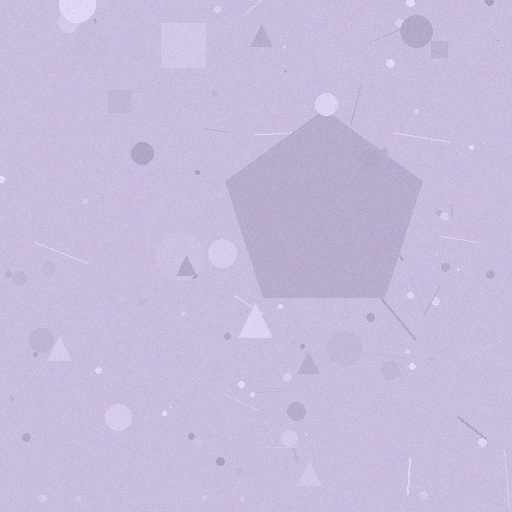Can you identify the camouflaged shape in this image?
The camouflaged shape is a pentagon.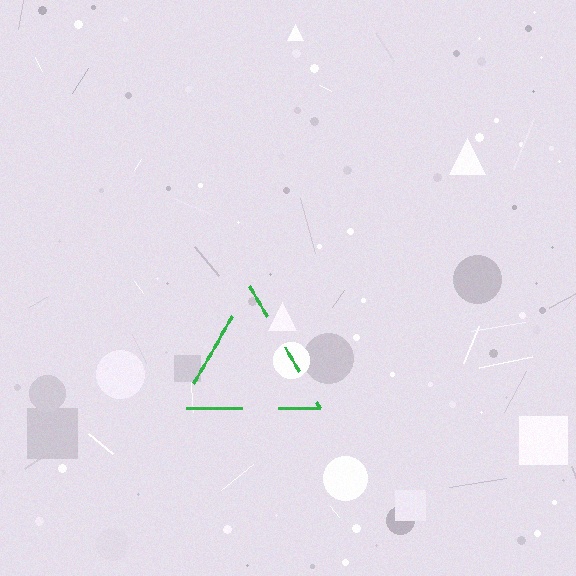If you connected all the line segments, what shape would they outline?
They would outline a triangle.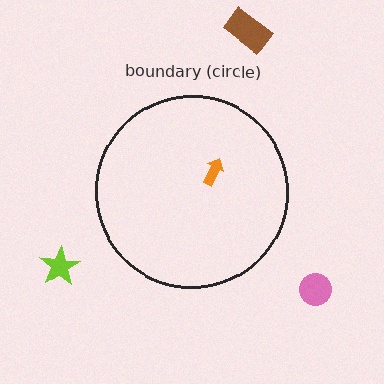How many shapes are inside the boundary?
1 inside, 3 outside.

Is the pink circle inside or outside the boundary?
Outside.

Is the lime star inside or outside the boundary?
Outside.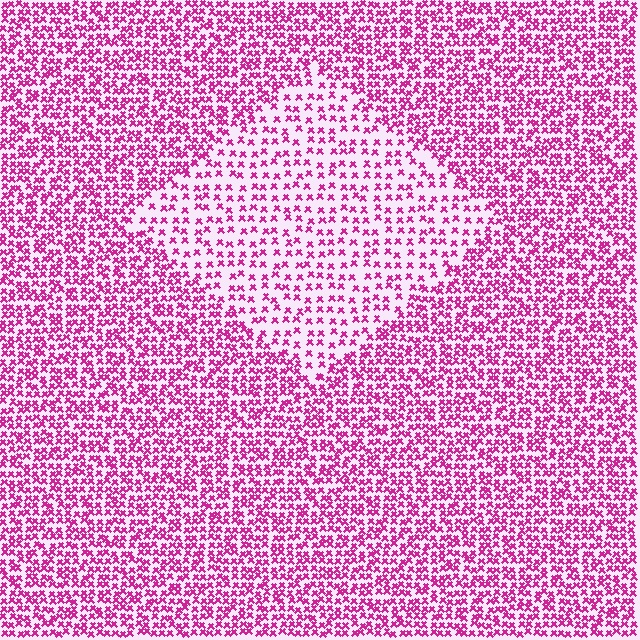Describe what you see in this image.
The image contains small magenta elements arranged at two different densities. A diamond-shaped region is visible where the elements are less densely packed than the surrounding area.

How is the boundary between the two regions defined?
The boundary is defined by a change in element density (approximately 2.0x ratio). All elements are the same color, size, and shape.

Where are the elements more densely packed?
The elements are more densely packed outside the diamond boundary.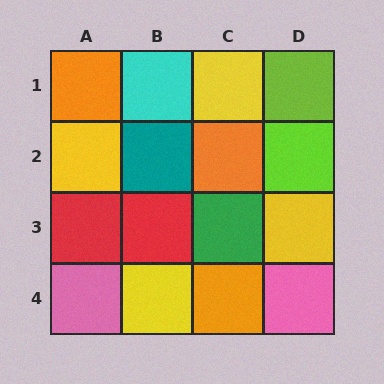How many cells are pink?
2 cells are pink.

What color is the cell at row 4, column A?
Pink.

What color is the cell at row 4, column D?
Pink.